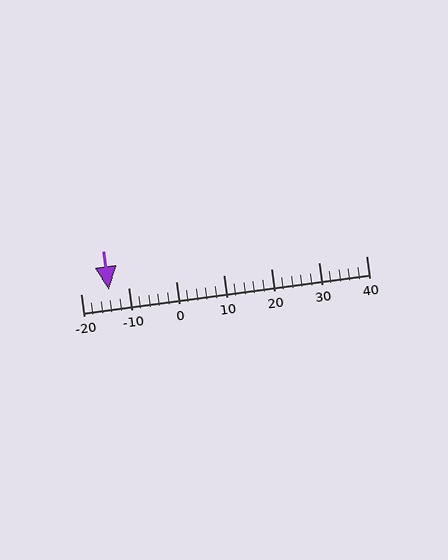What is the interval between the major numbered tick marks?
The major tick marks are spaced 10 units apart.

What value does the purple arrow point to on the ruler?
The purple arrow points to approximately -14.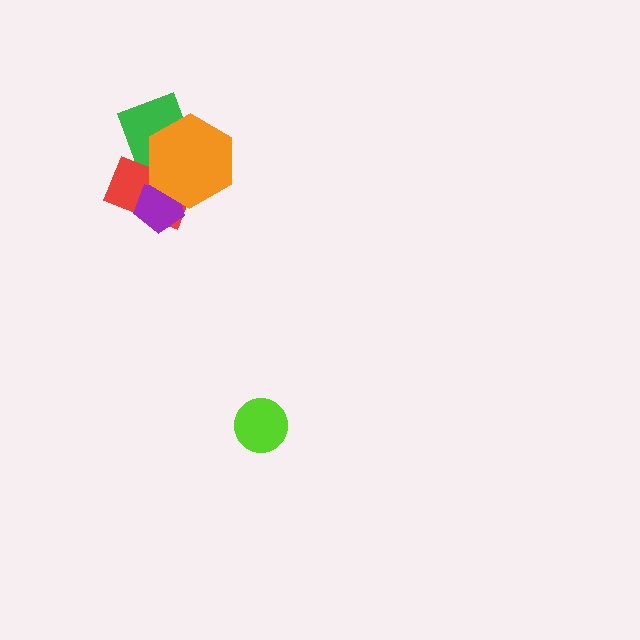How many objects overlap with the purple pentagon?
3 objects overlap with the purple pentagon.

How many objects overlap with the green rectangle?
3 objects overlap with the green rectangle.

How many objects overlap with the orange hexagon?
3 objects overlap with the orange hexagon.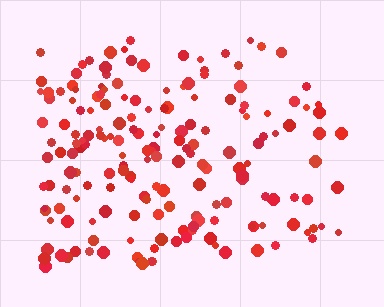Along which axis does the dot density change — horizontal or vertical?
Horizontal.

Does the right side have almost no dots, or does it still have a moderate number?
Still a moderate number, just noticeably fewer than the left.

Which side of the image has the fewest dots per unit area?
The right.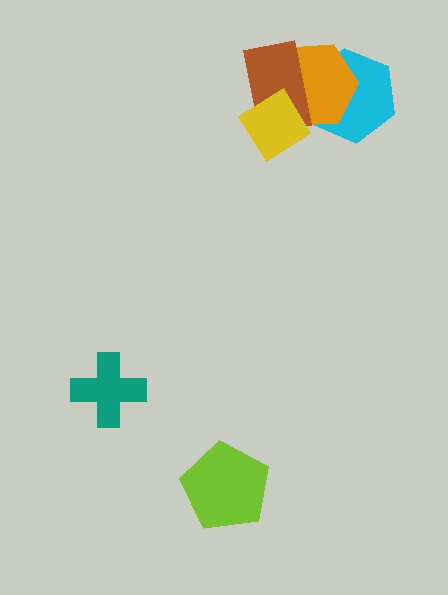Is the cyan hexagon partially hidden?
Yes, it is partially covered by another shape.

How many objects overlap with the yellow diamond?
2 objects overlap with the yellow diamond.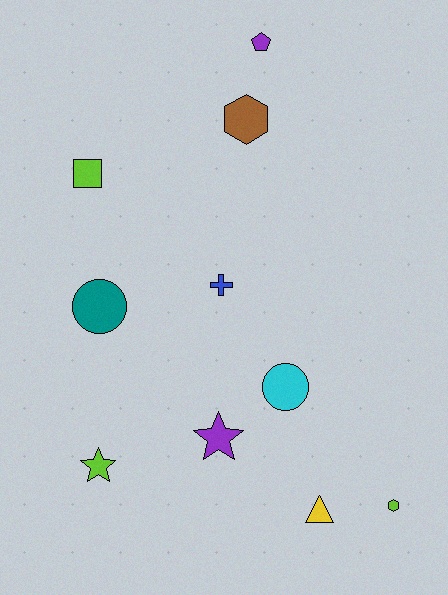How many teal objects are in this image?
There is 1 teal object.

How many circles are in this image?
There are 2 circles.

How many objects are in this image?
There are 10 objects.